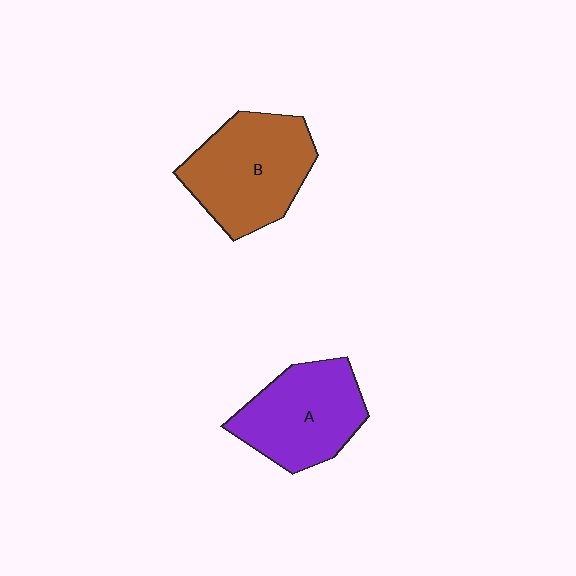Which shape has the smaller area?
Shape A (purple).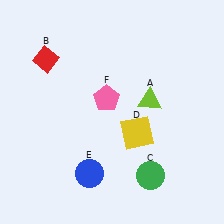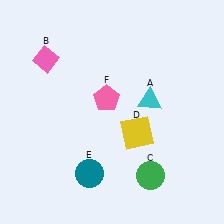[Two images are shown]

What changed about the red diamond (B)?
In Image 1, B is red. In Image 2, it changed to pink.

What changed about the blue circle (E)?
In Image 1, E is blue. In Image 2, it changed to teal.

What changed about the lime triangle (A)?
In Image 1, A is lime. In Image 2, it changed to cyan.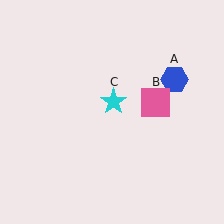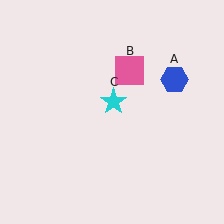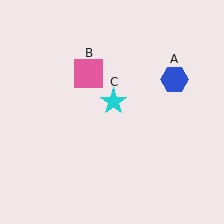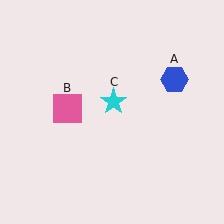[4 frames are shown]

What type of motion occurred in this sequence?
The pink square (object B) rotated counterclockwise around the center of the scene.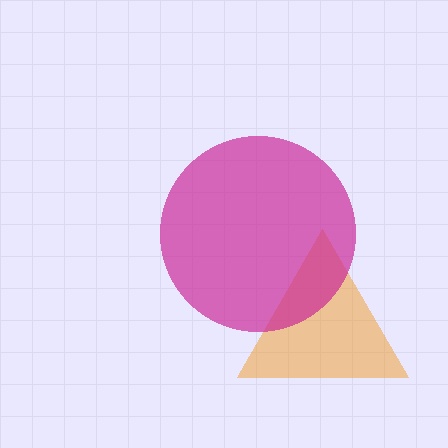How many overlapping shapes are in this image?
There are 2 overlapping shapes in the image.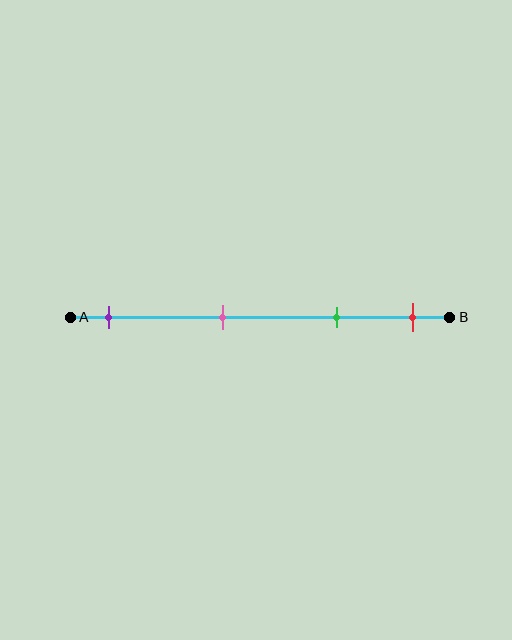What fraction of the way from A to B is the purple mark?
The purple mark is approximately 10% (0.1) of the way from A to B.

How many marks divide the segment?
There are 4 marks dividing the segment.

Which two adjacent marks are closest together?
The green and red marks are the closest adjacent pair.